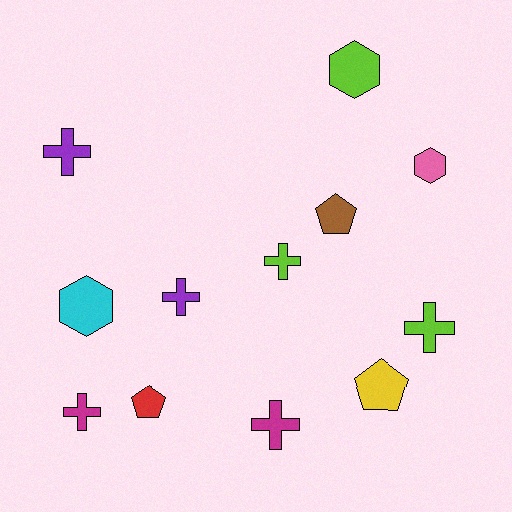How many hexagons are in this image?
There are 3 hexagons.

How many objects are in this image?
There are 12 objects.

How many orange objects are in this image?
There are no orange objects.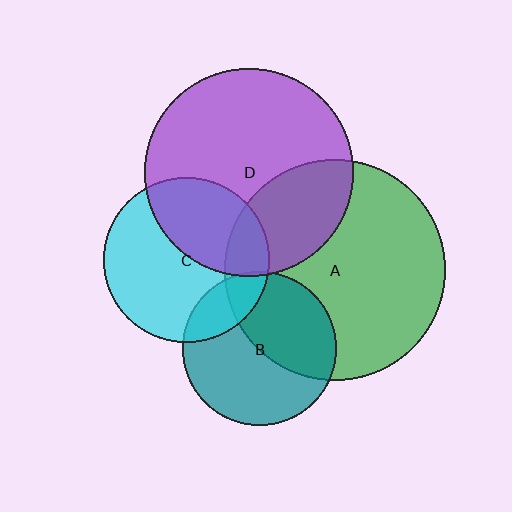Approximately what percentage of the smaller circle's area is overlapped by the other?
Approximately 30%.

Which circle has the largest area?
Circle A (green).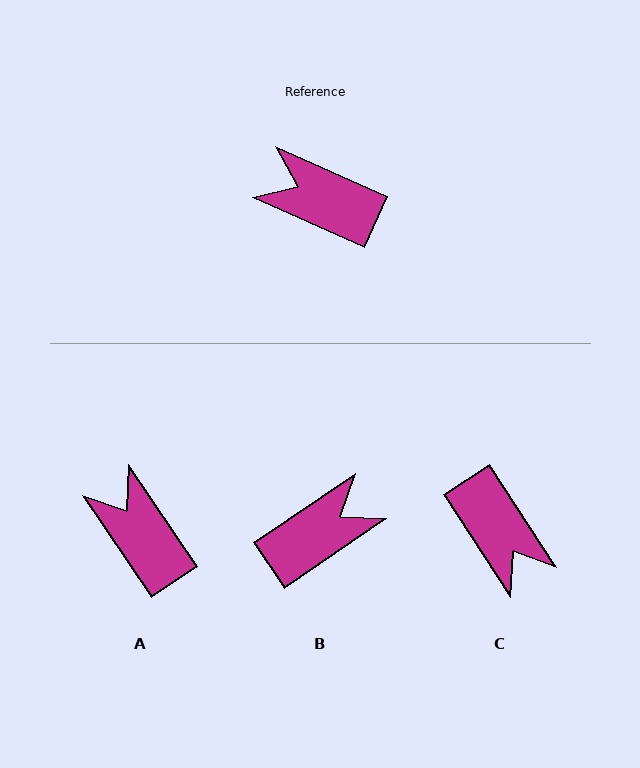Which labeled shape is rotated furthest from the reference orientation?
C, about 147 degrees away.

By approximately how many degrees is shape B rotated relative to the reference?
Approximately 121 degrees clockwise.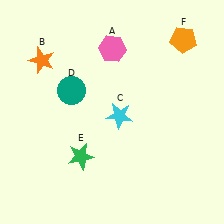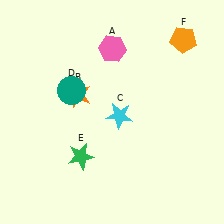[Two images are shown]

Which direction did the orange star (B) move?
The orange star (B) moved right.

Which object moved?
The orange star (B) moved right.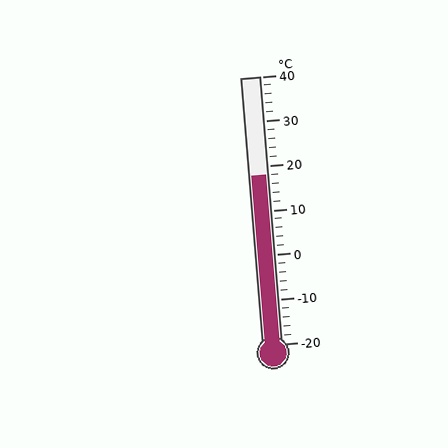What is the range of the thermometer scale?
The thermometer scale ranges from -20°C to 40°C.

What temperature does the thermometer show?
The thermometer shows approximately 18°C.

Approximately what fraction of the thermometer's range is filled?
The thermometer is filled to approximately 65% of its range.